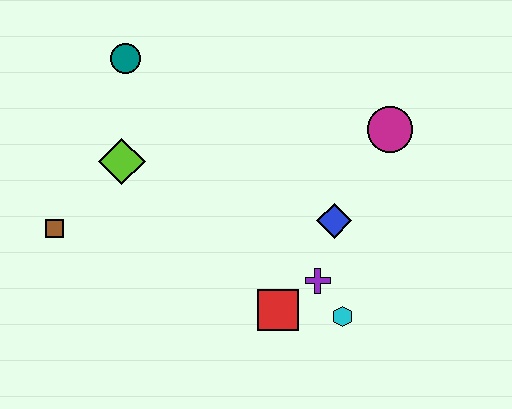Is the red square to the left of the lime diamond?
No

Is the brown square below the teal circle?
Yes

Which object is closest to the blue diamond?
The purple cross is closest to the blue diamond.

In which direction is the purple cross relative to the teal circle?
The purple cross is below the teal circle.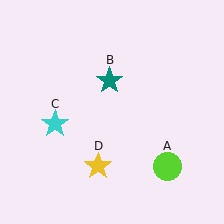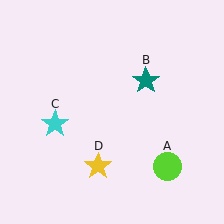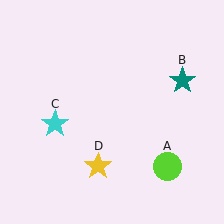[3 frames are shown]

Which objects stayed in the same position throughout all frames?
Lime circle (object A) and cyan star (object C) and yellow star (object D) remained stationary.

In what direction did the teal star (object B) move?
The teal star (object B) moved right.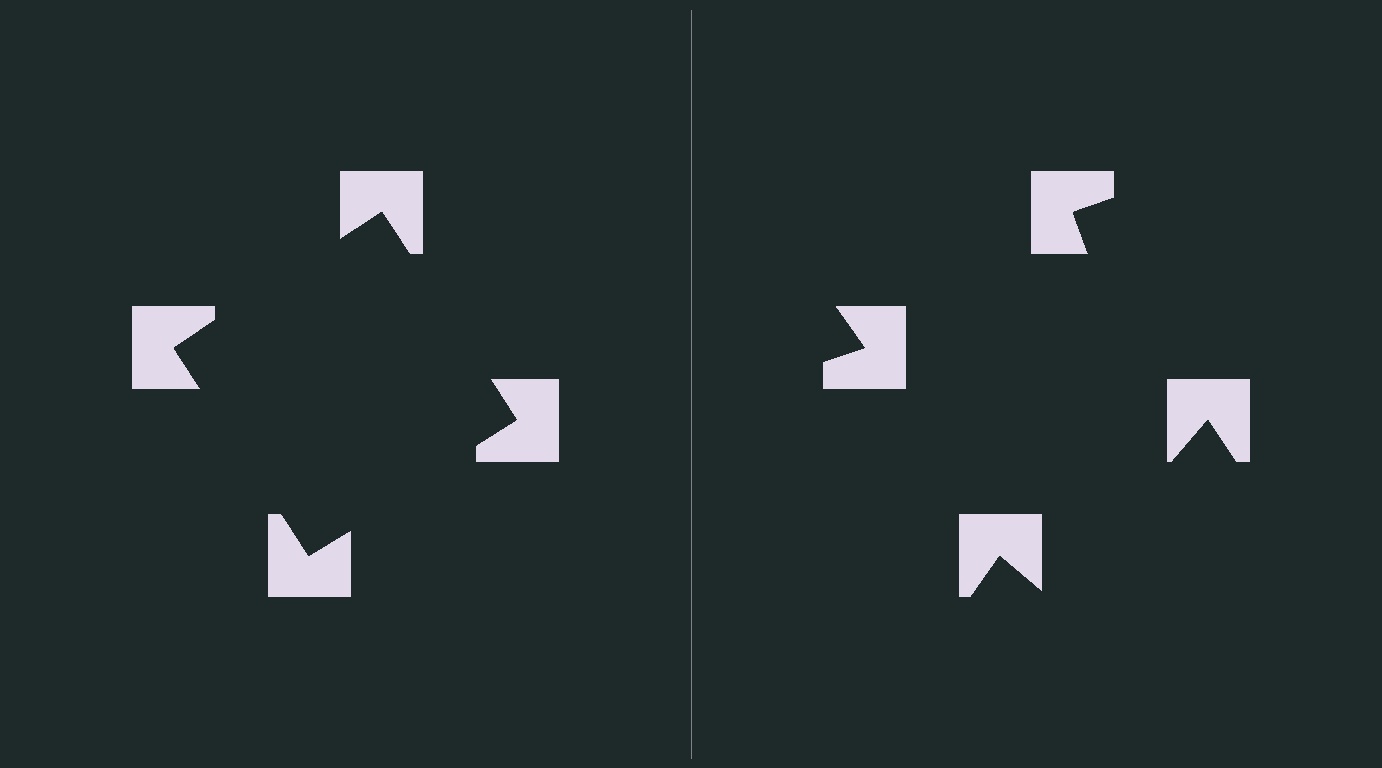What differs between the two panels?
The notched squares are positioned identically on both sides; only the wedge orientations differ. On the left they align to a square; on the right they are misaligned.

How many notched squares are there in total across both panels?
8 — 4 on each side.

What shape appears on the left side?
An illusory square.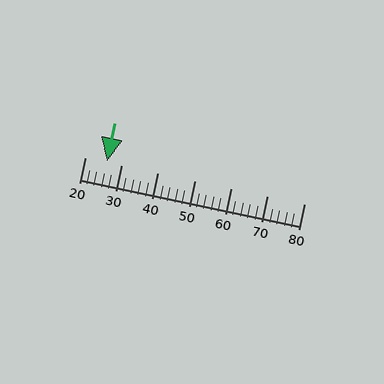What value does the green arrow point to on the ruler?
The green arrow points to approximately 26.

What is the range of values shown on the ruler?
The ruler shows values from 20 to 80.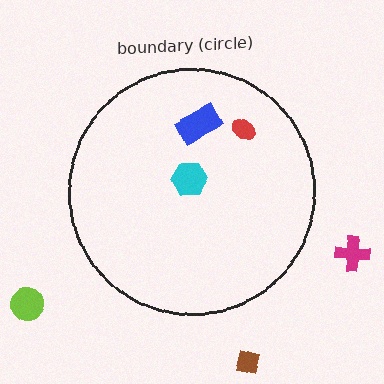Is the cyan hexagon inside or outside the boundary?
Inside.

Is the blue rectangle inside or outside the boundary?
Inside.